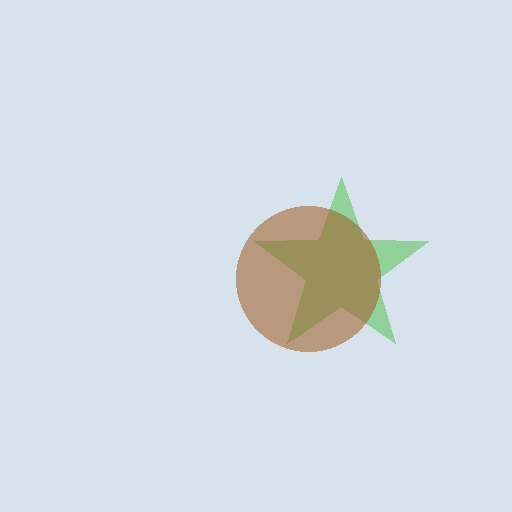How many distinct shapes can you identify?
There are 2 distinct shapes: a green star, a brown circle.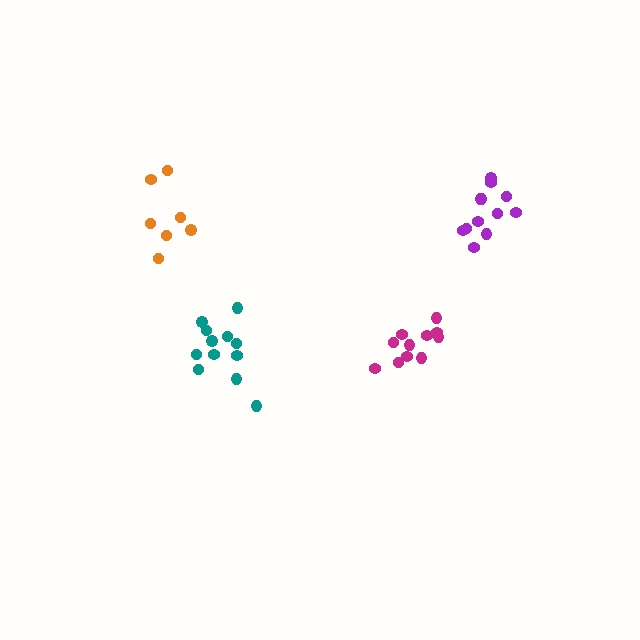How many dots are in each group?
Group 1: 11 dots, Group 2: 7 dots, Group 3: 12 dots, Group 4: 12 dots (42 total).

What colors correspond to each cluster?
The clusters are colored: magenta, orange, teal, purple.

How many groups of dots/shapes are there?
There are 4 groups.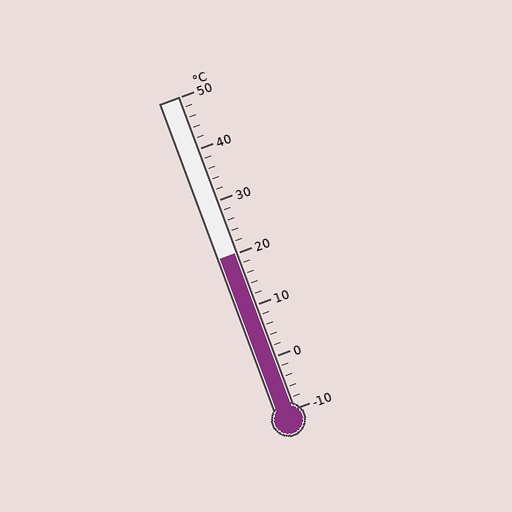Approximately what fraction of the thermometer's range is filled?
The thermometer is filled to approximately 50% of its range.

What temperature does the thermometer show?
The thermometer shows approximately 20°C.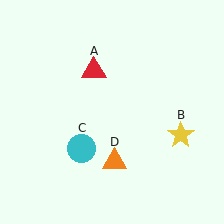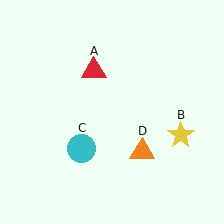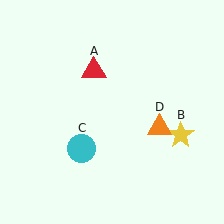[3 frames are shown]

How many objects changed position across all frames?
1 object changed position: orange triangle (object D).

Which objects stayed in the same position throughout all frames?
Red triangle (object A) and yellow star (object B) and cyan circle (object C) remained stationary.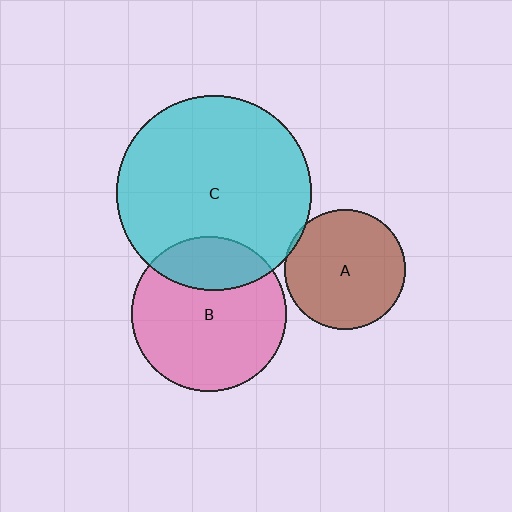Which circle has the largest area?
Circle C (cyan).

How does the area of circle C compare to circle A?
Approximately 2.6 times.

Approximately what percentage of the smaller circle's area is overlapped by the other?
Approximately 5%.